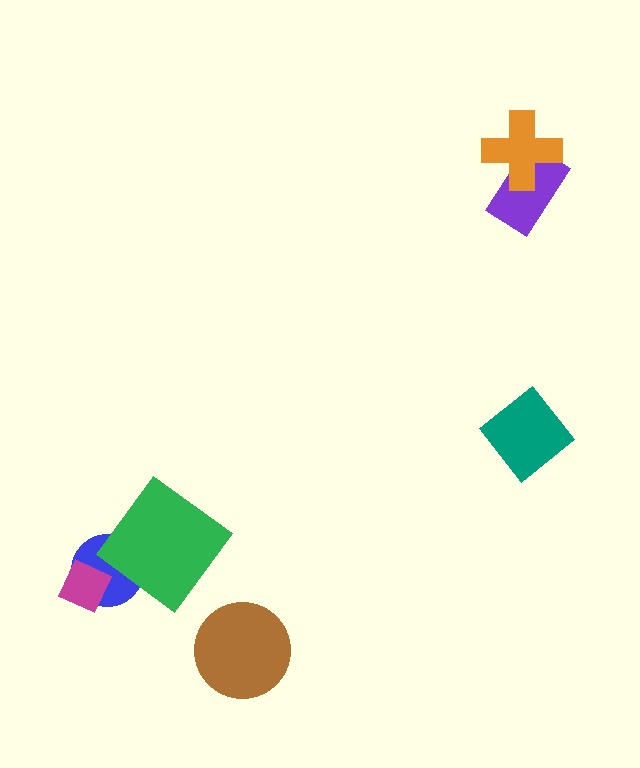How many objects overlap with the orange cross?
1 object overlaps with the orange cross.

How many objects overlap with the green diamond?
1 object overlaps with the green diamond.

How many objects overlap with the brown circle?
0 objects overlap with the brown circle.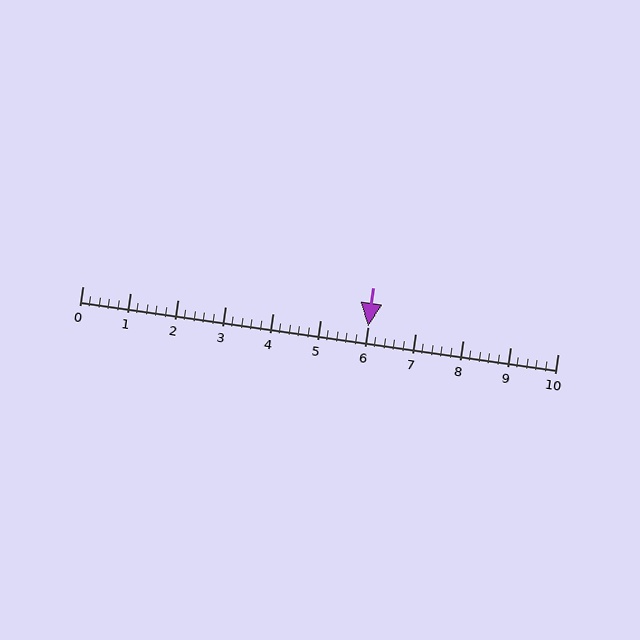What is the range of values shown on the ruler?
The ruler shows values from 0 to 10.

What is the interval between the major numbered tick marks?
The major tick marks are spaced 1 units apart.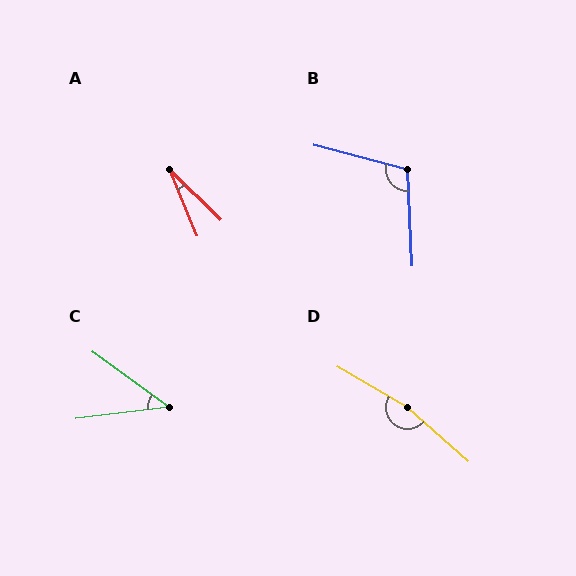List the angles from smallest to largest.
A (23°), C (43°), B (108°), D (169°).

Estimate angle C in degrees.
Approximately 43 degrees.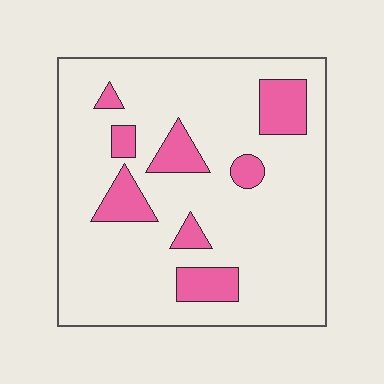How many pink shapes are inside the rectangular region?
8.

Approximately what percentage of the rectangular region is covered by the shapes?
Approximately 15%.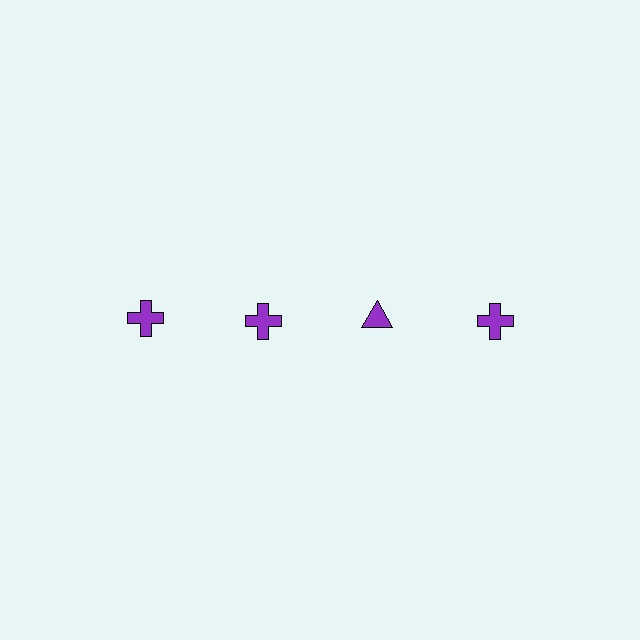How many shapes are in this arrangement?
There are 4 shapes arranged in a grid pattern.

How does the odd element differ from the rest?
It has a different shape: triangle instead of cross.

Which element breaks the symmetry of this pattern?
The purple triangle in the top row, center column breaks the symmetry. All other shapes are purple crosses.